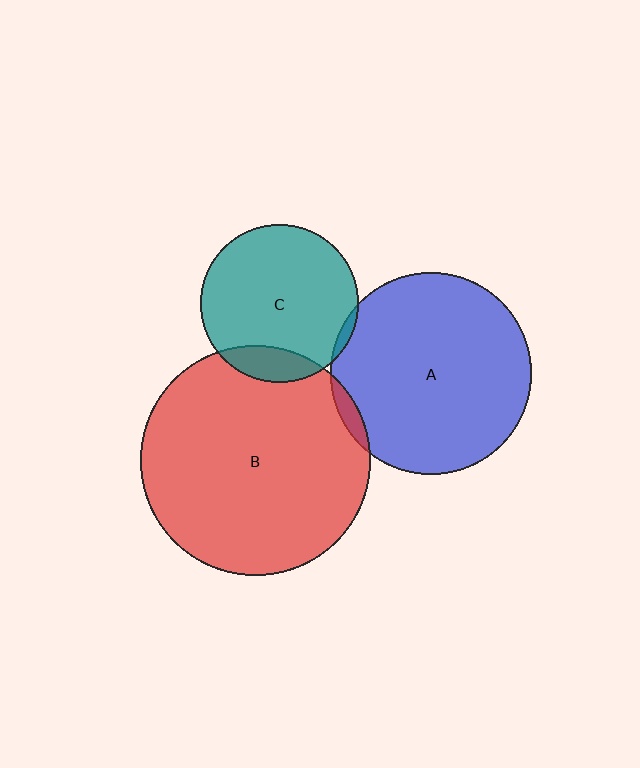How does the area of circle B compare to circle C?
Approximately 2.1 times.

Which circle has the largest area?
Circle B (red).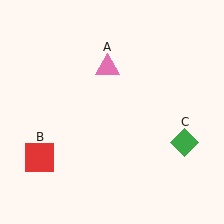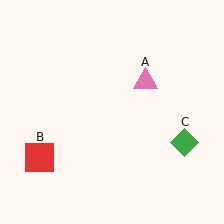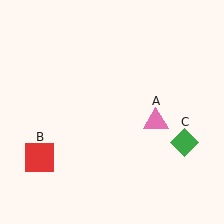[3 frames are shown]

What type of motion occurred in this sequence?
The pink triangle (object A) rotated clockwise around the center of the scene.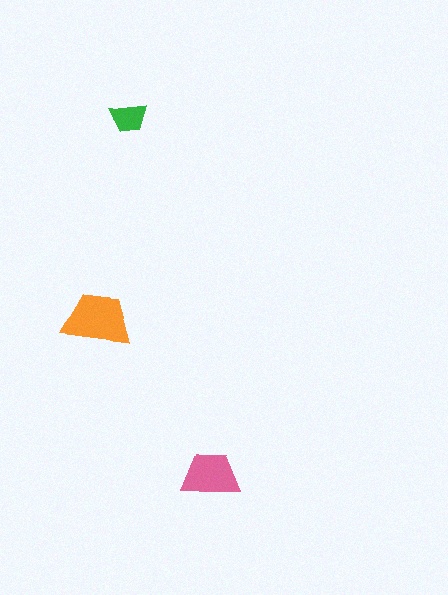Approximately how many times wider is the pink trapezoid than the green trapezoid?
About 1.5 times wider.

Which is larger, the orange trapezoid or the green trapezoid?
The orange one.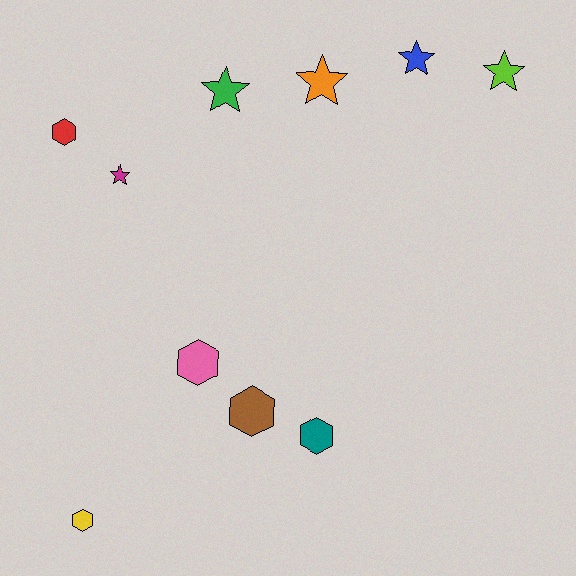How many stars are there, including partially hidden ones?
There are 5 stars.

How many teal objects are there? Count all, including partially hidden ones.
There is 1 teal object.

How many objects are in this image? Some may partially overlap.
There are 10 objects.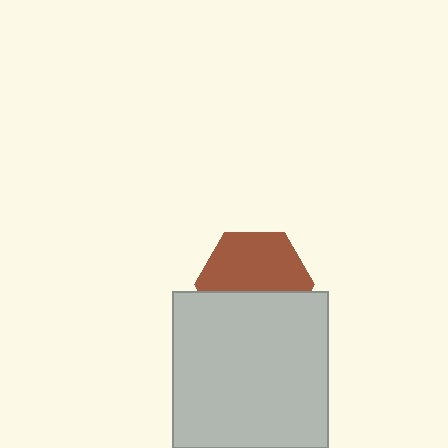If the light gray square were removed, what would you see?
You would see the complete brown hexagon.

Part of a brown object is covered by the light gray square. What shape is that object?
It is a hexagon.